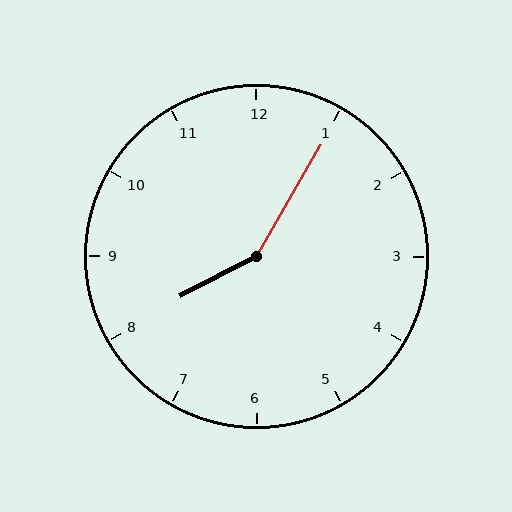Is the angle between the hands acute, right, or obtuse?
It is obtuse.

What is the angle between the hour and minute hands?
Approximately 148 degrees.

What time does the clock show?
8:05.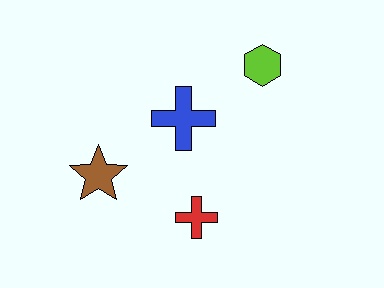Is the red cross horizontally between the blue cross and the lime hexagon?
Yes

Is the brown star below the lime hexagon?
Yes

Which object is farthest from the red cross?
The lime hexagon is farthest from the red cross.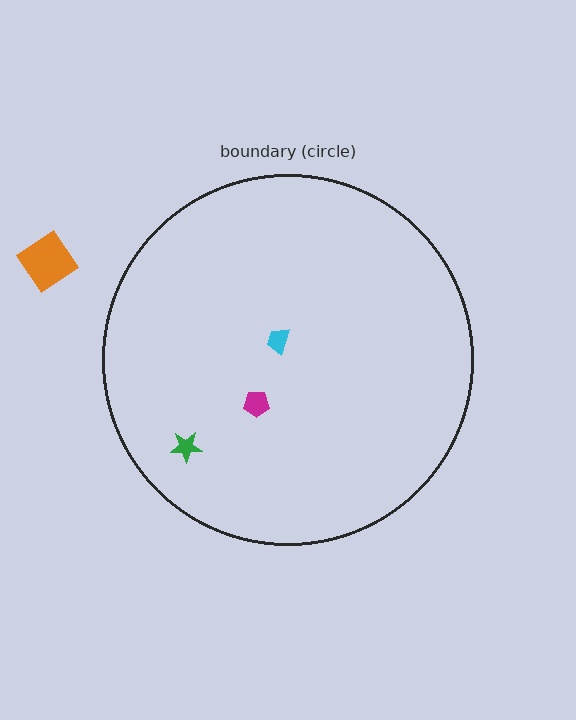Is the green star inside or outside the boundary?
Inside.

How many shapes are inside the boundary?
3 inside, 1 outside.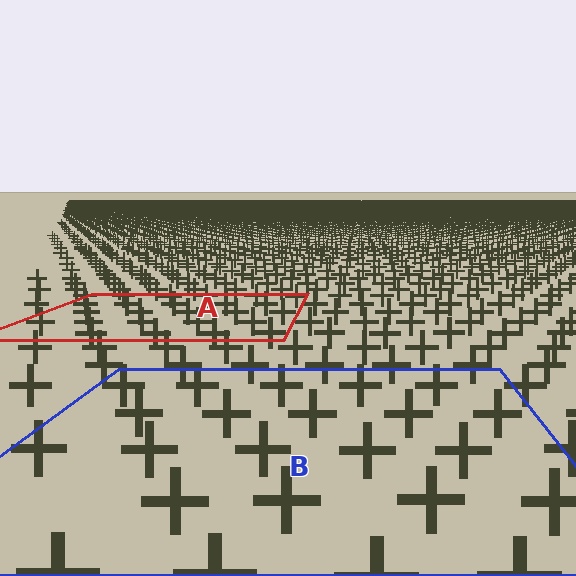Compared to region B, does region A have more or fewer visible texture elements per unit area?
Region A has more texture elements per unit area — they are packed more densely because it is farther away.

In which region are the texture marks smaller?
The texture marks are smaller in region A, because it is farther away.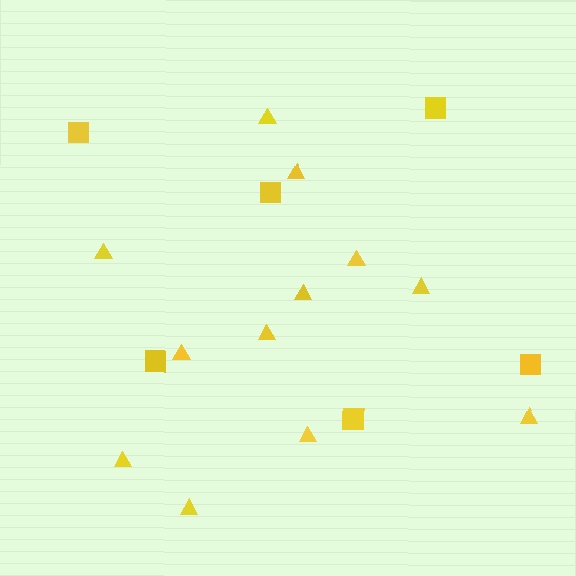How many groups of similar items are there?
There are 2 groups: one group of squares (6) and one group of triangles (12).